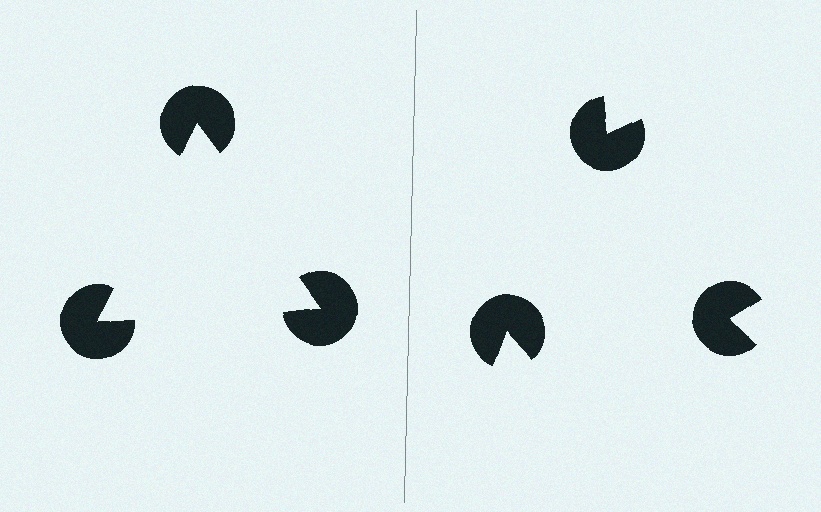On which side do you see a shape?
An illusory triangle appears on the left side. On the right side the wedge cuts are rotated, so no coherent shape forms.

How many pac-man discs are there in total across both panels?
6 — 3 on each side.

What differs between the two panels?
The pac-man discs are positioned identically on both sides; only the wedge orientations differ. On the left they align to a triangle; on the right they are misaligned.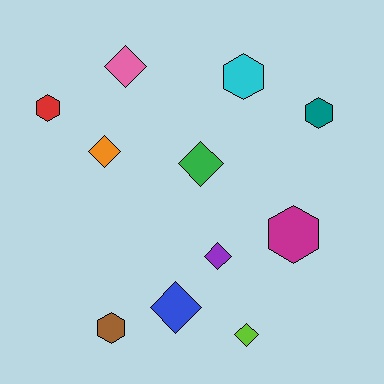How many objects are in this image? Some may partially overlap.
There are 11 objects.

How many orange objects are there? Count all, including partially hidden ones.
There is 1 orange object.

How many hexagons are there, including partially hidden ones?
There are 5 hexagons.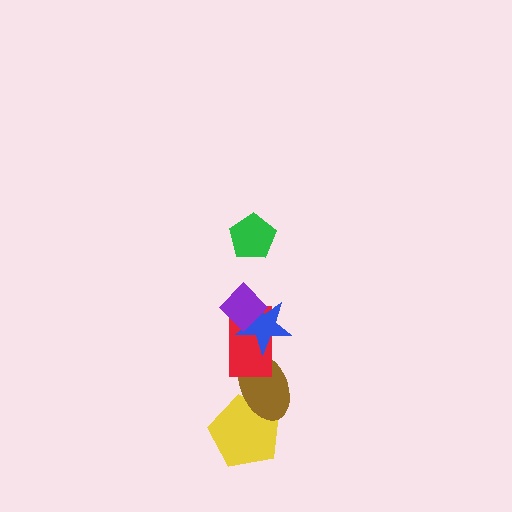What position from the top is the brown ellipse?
The brown ellipse is 5th from the top.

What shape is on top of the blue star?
The purple diamond is on top of the blue star.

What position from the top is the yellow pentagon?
The yellow pentagon is 6th from the top.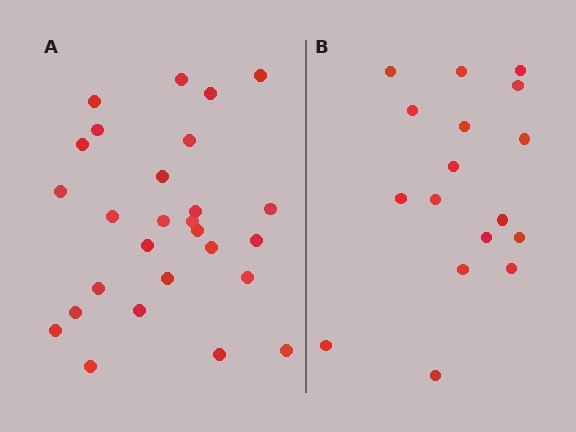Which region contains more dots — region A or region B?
Region A (the left region) has more dots.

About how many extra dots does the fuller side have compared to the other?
Region A has roughly 10 or so more dots than region B.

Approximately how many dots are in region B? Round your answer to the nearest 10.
About 20 dots. (The exact count is 17, which rounds to 20.)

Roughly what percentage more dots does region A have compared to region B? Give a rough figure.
About 60% more.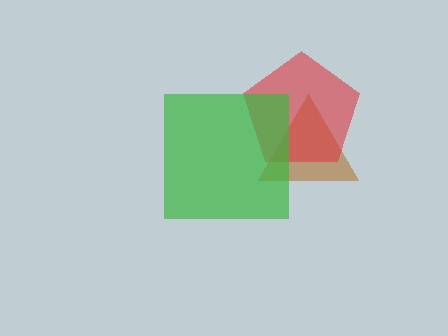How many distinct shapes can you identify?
There are 3 distinct shapes: a brown triangle, a red pentagon, a green square.